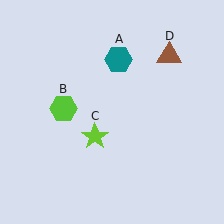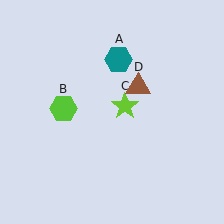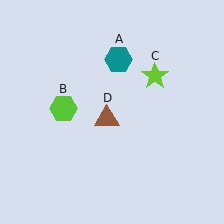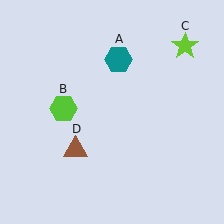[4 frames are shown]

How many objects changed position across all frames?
2 objects changed position: lime star (object C), brown triangle (object D).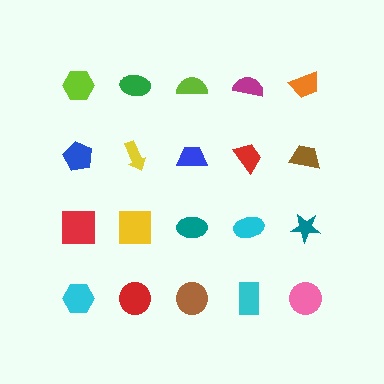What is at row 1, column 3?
A lime semicircle.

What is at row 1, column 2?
A green ellipse.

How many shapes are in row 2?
5 shapes.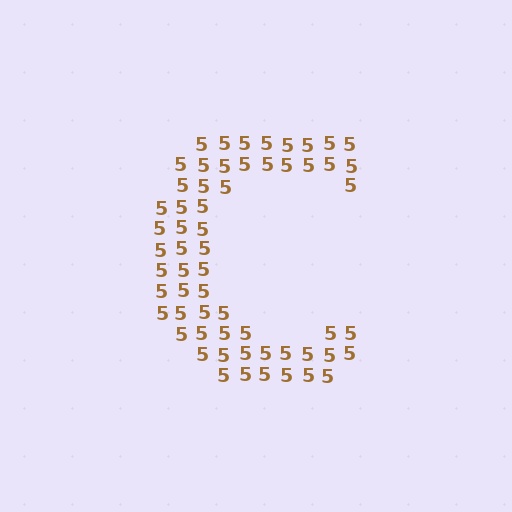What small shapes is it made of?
It is made of small digit 5's.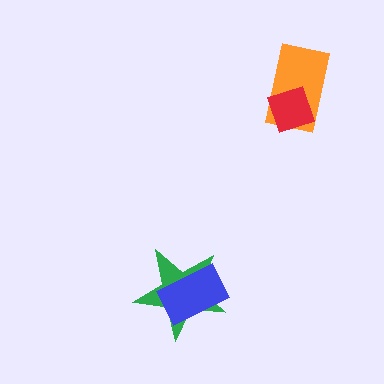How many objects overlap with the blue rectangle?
1 object overlaps with the blue rectangle.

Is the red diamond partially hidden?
No, no other shape covers it.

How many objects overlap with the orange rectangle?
1 object overlaps with the orange rectangle.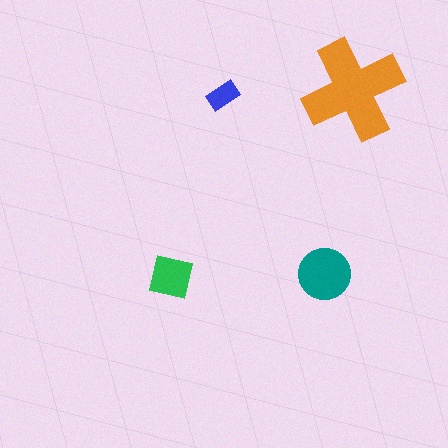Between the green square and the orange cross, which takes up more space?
The orange cross.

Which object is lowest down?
The green square is bottommost.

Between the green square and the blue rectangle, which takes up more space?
The green square.